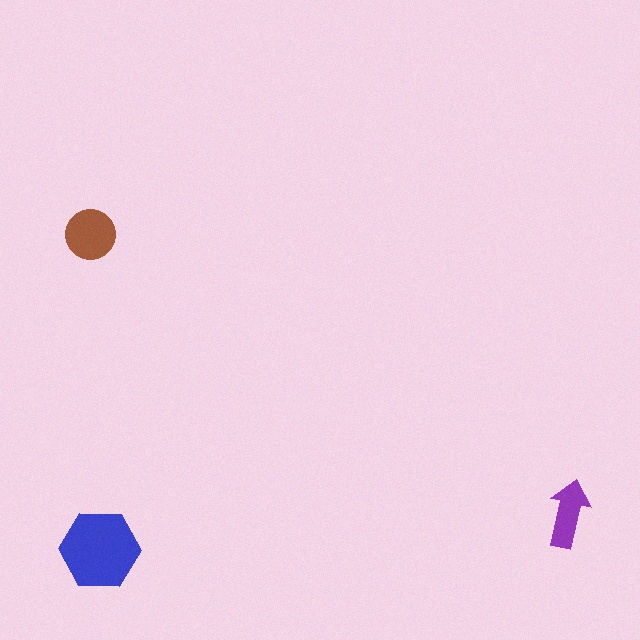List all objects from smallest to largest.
The purple arrow, the brown circle, the blue hexagon.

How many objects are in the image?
There are 3 objects in the image.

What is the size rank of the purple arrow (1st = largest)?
3rd.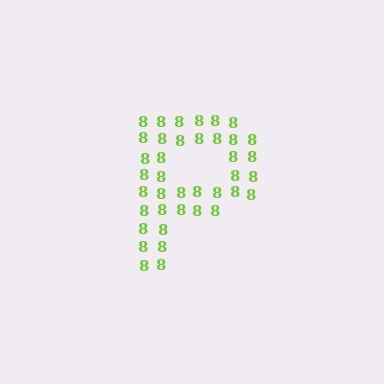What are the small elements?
The small elements are digit 8's.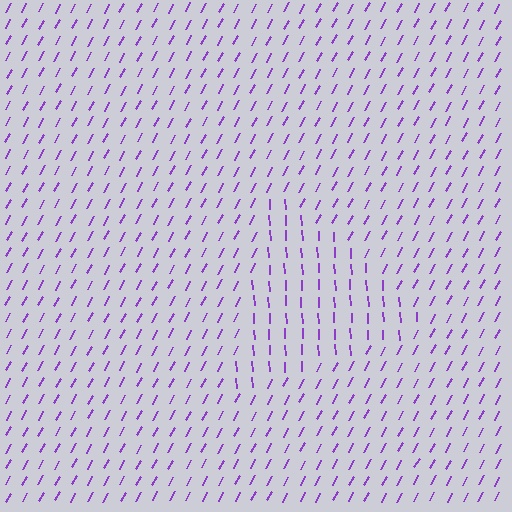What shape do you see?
I see a triangle.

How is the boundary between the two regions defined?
The boundary is defined purely by a change in line orientation (approximately 32 degrees difference). All lines are the same color and thickness.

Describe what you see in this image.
The image is filled with small purple line segments. A triangle region in the image has lines oriented differently from the surrounding lines, creating a visible texture boundary.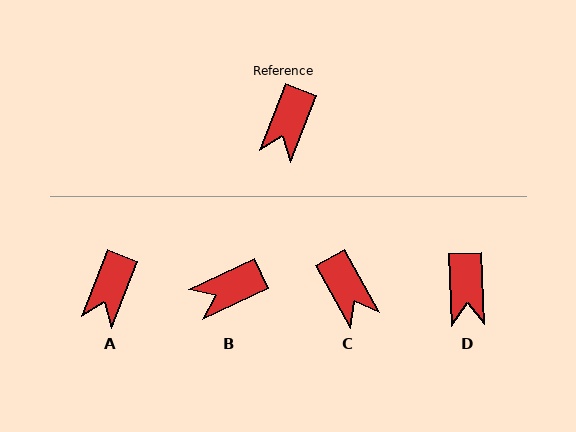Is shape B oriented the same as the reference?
No, it is off by about 44 degrees.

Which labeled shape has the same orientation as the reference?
A.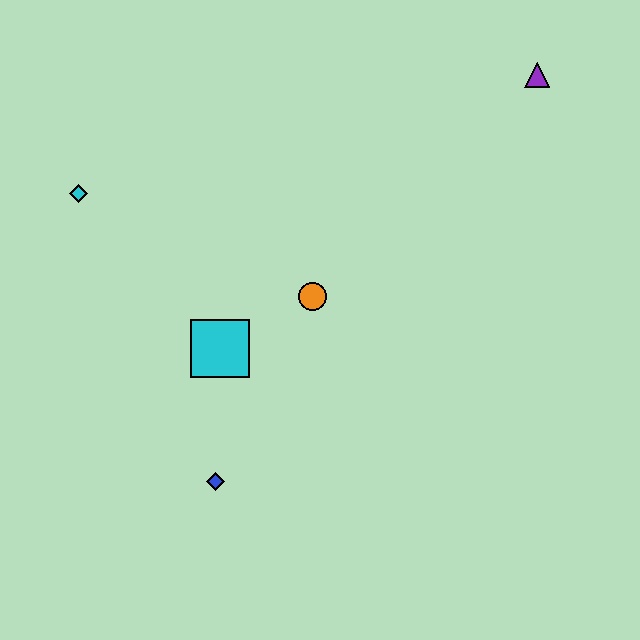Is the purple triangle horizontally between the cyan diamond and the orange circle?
No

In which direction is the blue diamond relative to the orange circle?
The blue diamond is below the orange circle.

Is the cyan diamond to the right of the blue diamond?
No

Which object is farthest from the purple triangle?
The blue diamond is farthest from the purple triangle.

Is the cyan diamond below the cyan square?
No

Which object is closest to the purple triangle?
The orange circle is closest to the purple triangle.